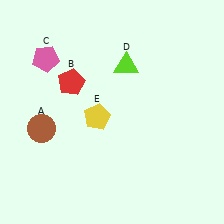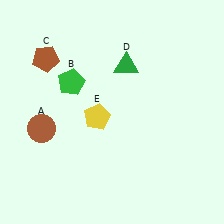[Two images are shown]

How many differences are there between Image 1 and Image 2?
There are 3 differences between the two images.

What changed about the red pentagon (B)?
In Image 1, B is red. In Image 2, it changed to green.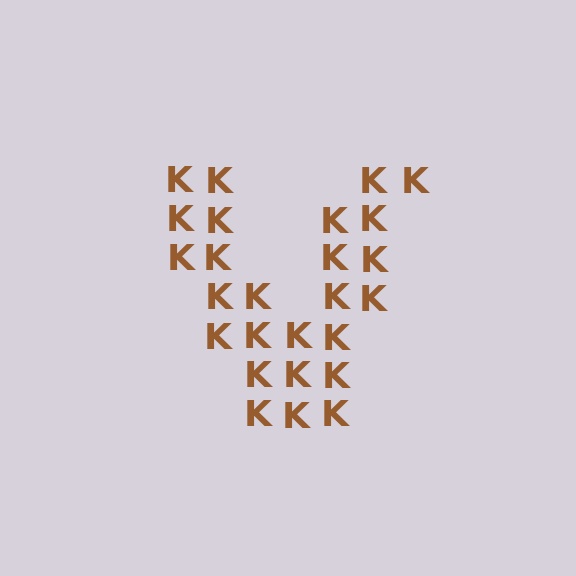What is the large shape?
The large shape is the letter V.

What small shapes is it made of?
It is made of small letter K's.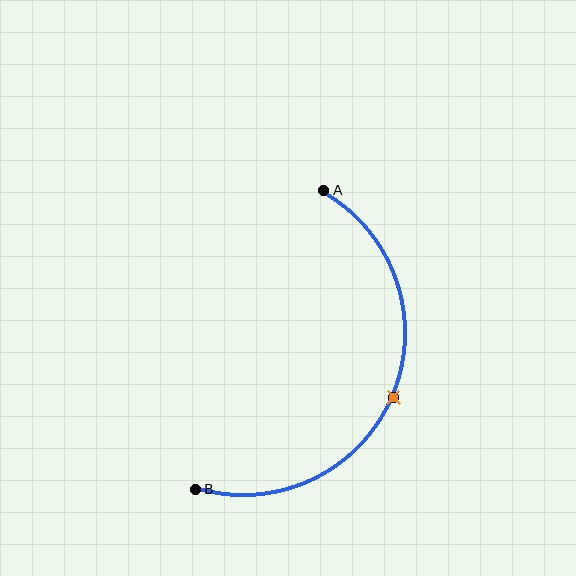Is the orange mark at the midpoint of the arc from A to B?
Yes. The orange mark lies on the arc at equal arc-length from both A and B — it is the arc midpoint.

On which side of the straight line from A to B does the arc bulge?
The arc bulges to the right of the straight line connecting A and B.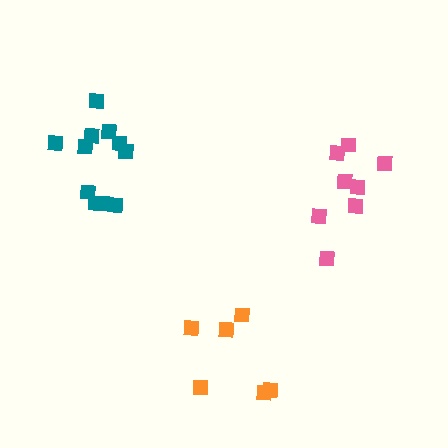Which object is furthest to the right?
The pink cluster is rightmost.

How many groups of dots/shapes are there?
There are 3 groups.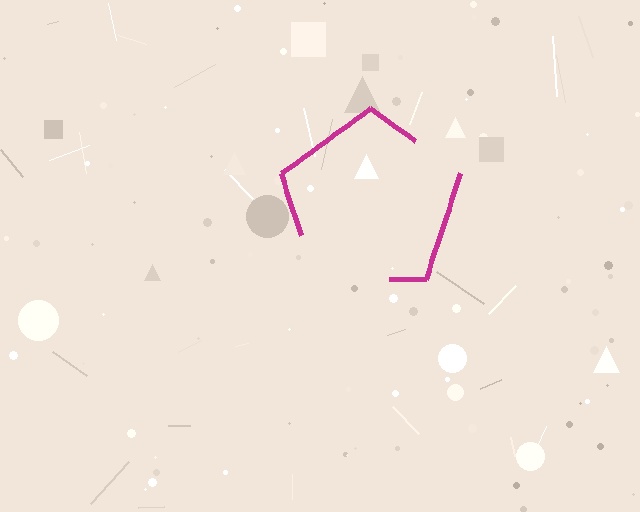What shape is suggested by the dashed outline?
The dashed outline suggests a pentagon.